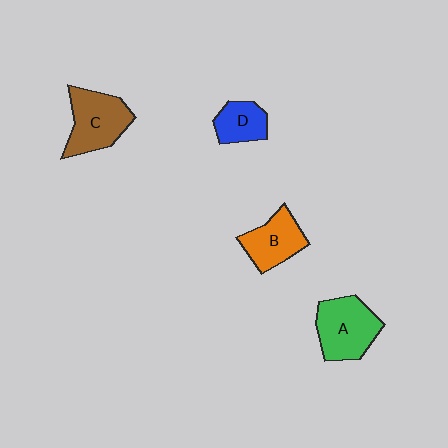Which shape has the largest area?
Shape A (green).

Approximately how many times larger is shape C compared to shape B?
Approximately 1.3 times.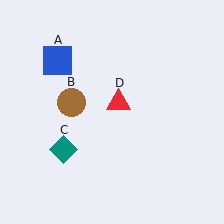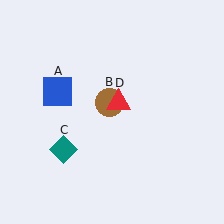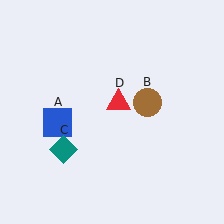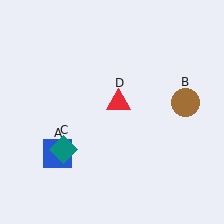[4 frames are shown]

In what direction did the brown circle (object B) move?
The brown circle (object B) moved right.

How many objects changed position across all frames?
2 objects changed position: blue square (object A), brown circle (object B).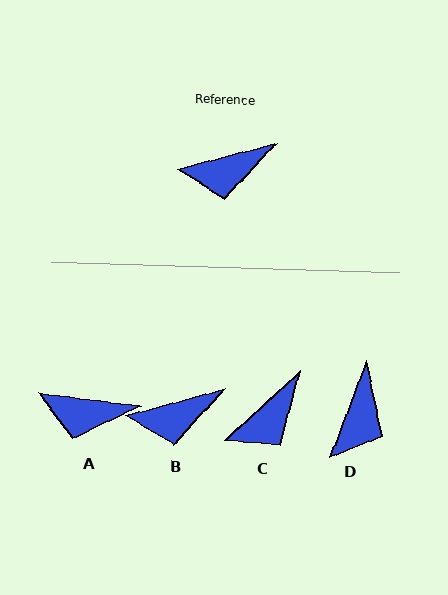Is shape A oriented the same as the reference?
No, it is off by about 22 degrees.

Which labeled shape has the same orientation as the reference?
B.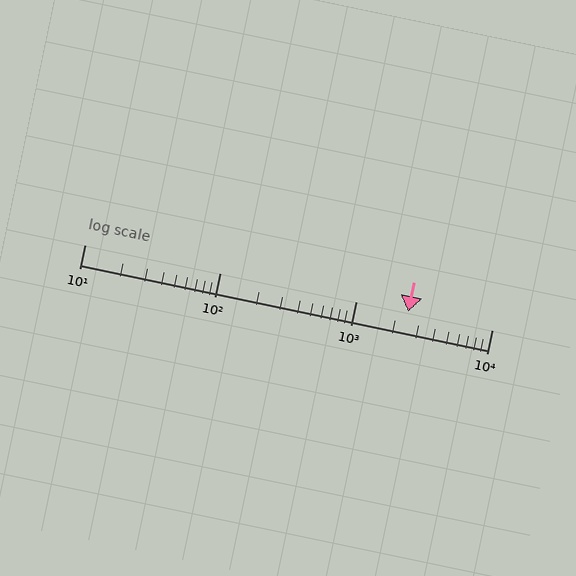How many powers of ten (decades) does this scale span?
The scale spans 3 decades, from 10 to 10000.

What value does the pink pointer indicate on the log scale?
The pointer indicates approximately 2400.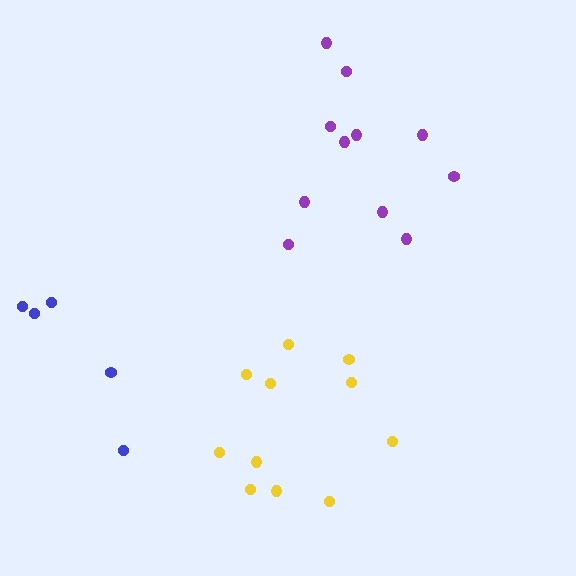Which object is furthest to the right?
The purple cluster is rightmost.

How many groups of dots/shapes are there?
There are 3 groups.